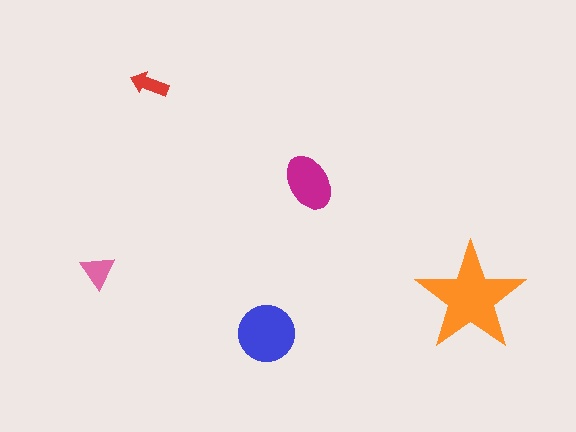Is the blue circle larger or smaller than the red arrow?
Larger.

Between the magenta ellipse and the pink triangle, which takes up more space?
The magenta ellipse.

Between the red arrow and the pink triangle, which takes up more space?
The pink triangle.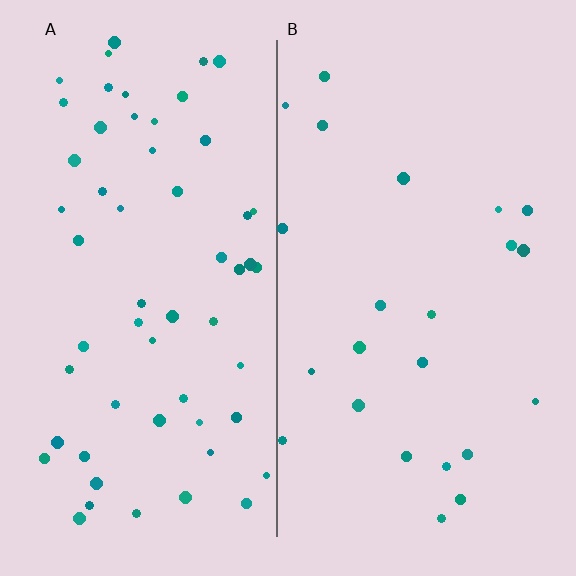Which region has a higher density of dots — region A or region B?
A (the left).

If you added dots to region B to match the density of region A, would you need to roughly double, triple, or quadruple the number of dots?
Approximately triple.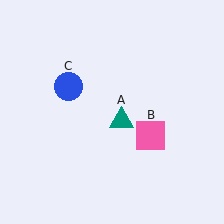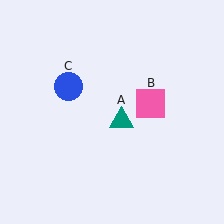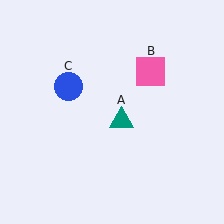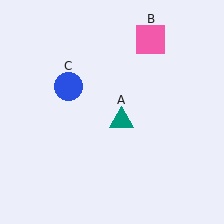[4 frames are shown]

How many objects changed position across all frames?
1 object changed position: pink square (object B).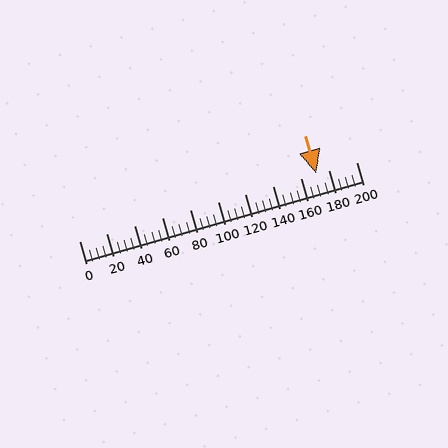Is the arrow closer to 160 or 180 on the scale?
The arrow is closer to 180.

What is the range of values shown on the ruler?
The ruler shows values from 0 to 200.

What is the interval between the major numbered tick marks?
The major tick marks are spaced 20 units apart.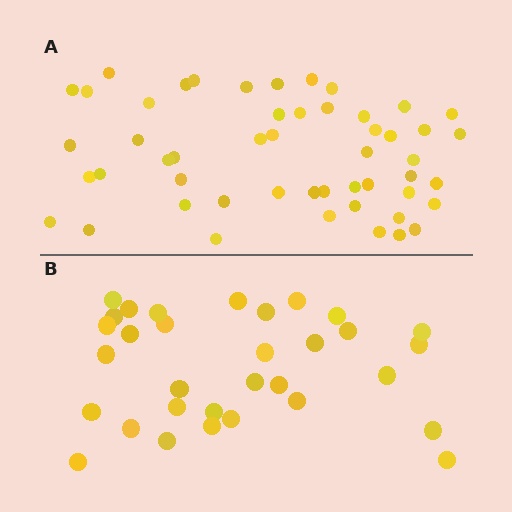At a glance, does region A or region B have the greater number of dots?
Region A (the top region) has more dots.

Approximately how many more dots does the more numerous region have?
Region A has approximately 20 more dots than region B.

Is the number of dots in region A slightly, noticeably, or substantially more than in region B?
Region A has substantially more. The ratio is roughly 1.6 to 1.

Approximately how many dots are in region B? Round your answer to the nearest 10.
About 30 dots. (The exact count is 32, which rounds to 30.)